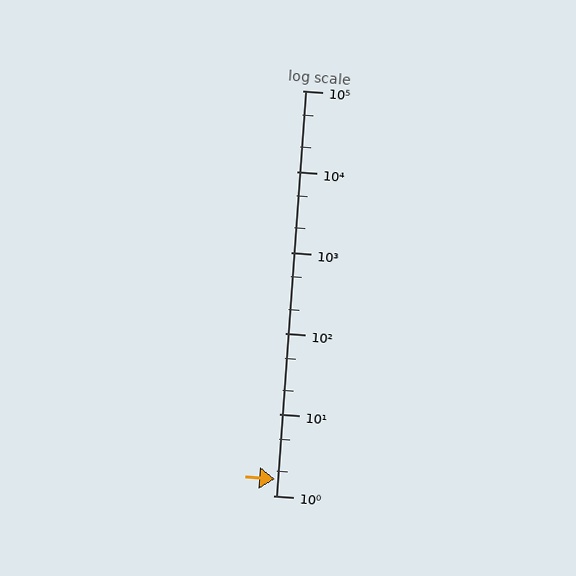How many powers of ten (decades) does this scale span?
The scale spans 5 decades, from 1 to 100000.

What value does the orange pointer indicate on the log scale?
The pointer indicates approximately 1.6.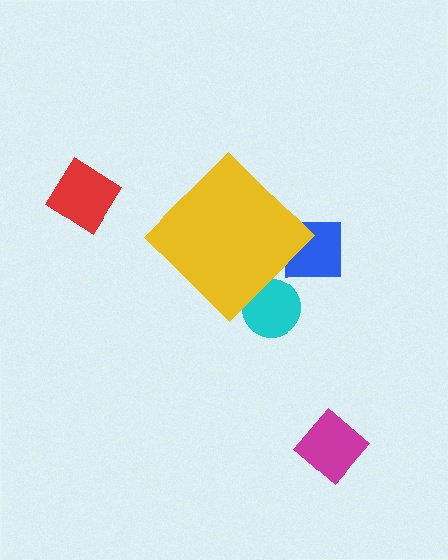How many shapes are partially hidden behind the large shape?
2 shapes are partially hidden.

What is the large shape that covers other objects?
A yellow diamond.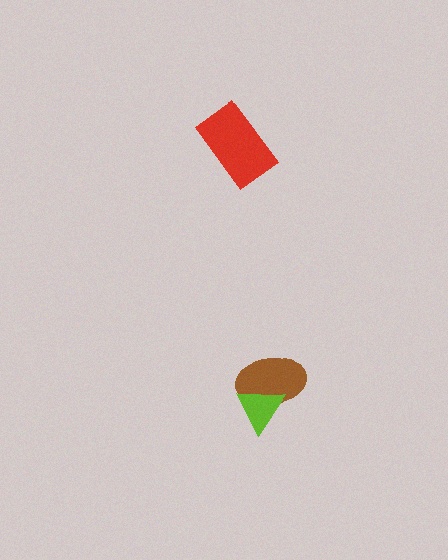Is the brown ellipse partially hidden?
Yes, it is partially covered by another shape.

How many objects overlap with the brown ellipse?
1 object overlaps with the brown ellipse.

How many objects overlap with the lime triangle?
1 object overlaps with the lime triangle.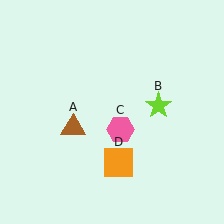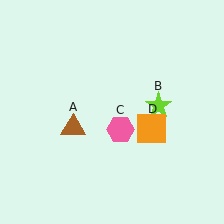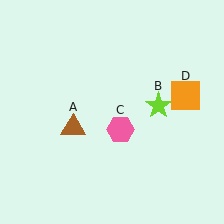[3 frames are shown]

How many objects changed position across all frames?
1 object changed position: orange square (object D).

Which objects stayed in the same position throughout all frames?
Brown triangle (object A) and lime star (object B) and pink hexagon (object C) remained stationary.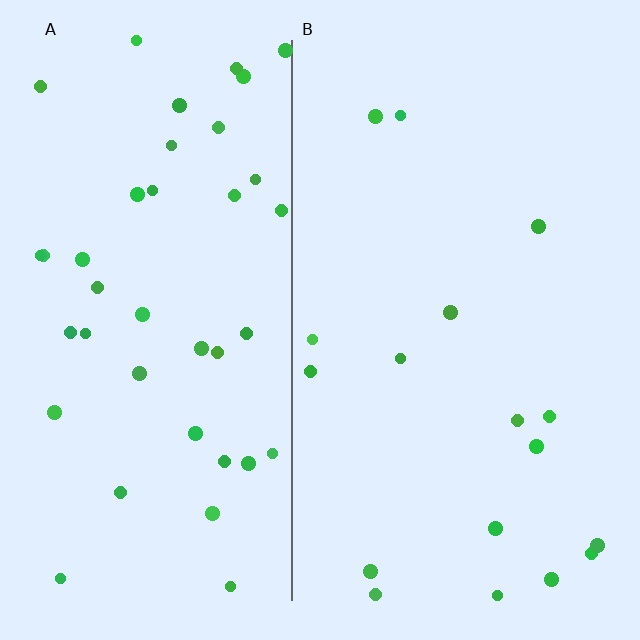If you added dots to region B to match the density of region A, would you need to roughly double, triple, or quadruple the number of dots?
Approximately double.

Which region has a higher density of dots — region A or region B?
A (the left).